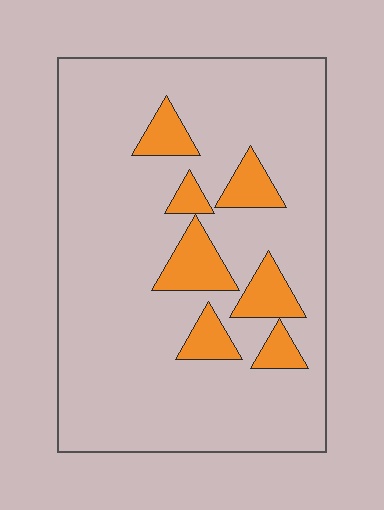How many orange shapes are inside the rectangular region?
7.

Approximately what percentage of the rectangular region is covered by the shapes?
Approximately 15%.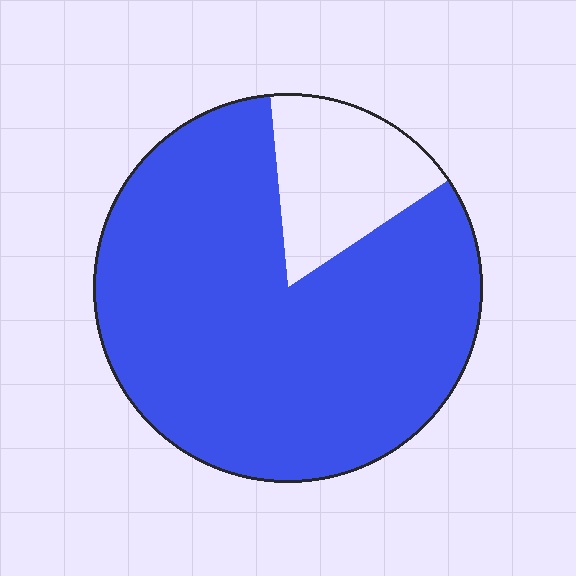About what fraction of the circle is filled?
About five sixths (5/6).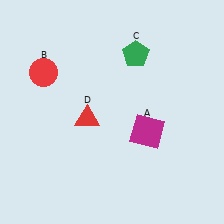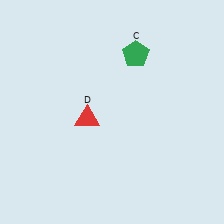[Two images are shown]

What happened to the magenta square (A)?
The magenta square (A) was removed in Image 2. It was in the bottom-right area of Image 1.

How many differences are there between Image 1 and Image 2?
There are 2 differences between the two images.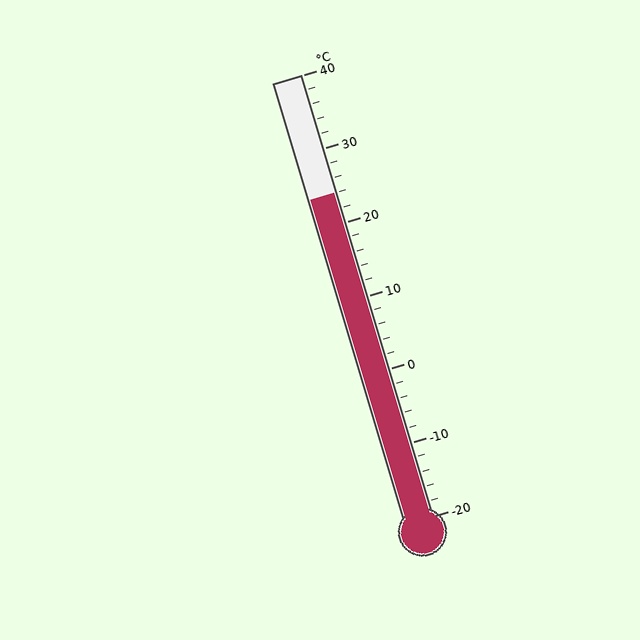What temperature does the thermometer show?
The thermometer shows approximately 24°C.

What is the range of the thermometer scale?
The thermometer scale ranges from -20°C to 40°C.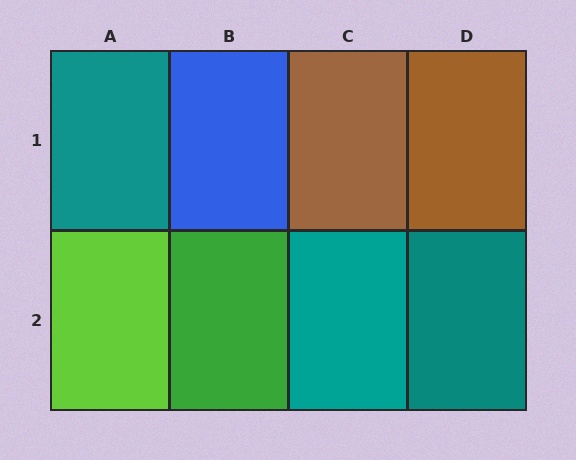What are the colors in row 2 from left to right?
Lime, green, teal, teal.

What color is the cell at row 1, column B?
Blue.